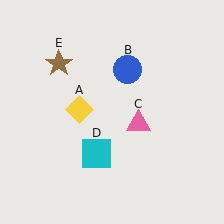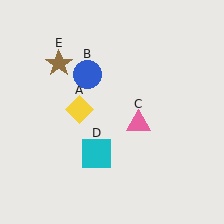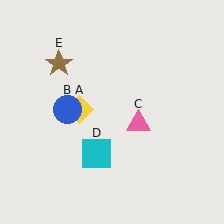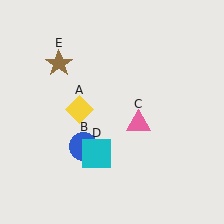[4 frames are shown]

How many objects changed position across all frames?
1 object changed position: blue circle (object B).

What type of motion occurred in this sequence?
The blue circle (object B) rotated counterclockwise around the center of the scene.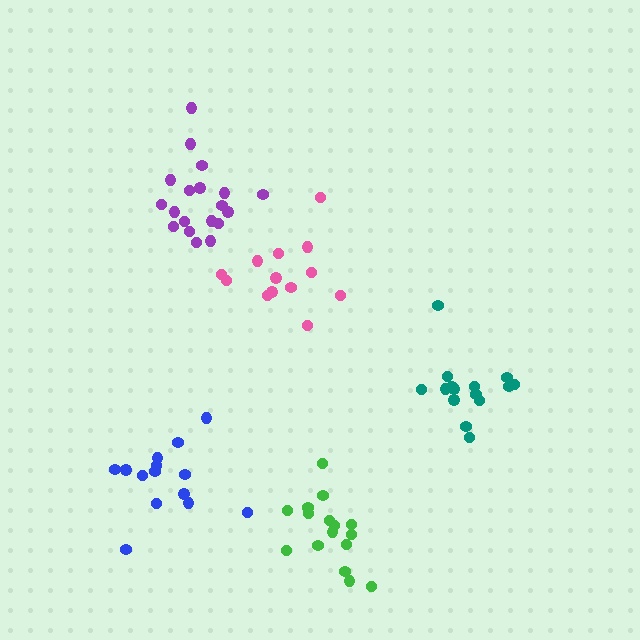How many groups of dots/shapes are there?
There are 5 groups.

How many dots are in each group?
Group 1: 14 dots, Group 2: 15 dots, Group 3: 13 dots, Group 4: 16 dots, Group 5: 19 dots (77 total).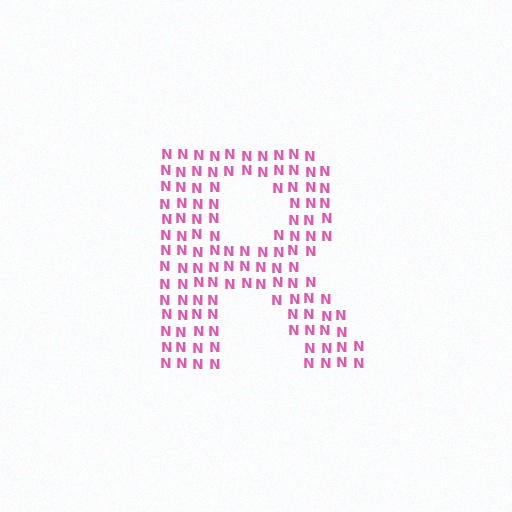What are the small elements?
The small elements are letter N's.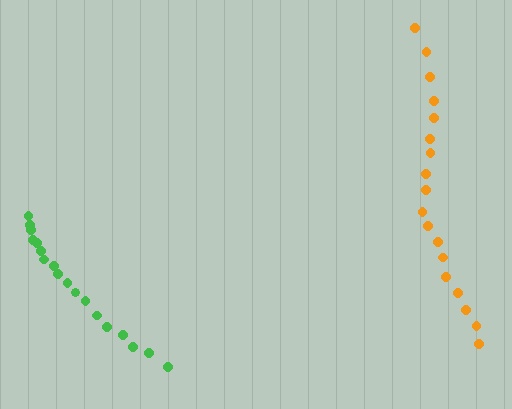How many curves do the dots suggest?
There are 2 distinct paths.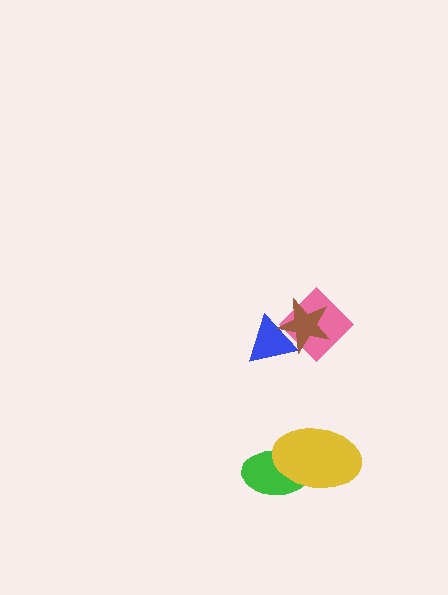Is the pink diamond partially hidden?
Yes, it is partially covered by another shape.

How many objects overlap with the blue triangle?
2 objects overlap with the blue triangle.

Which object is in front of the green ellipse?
The yellow ellipse is in front of the green ellipse.